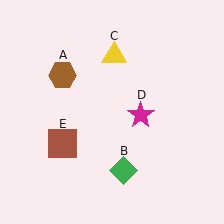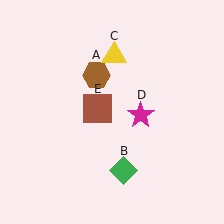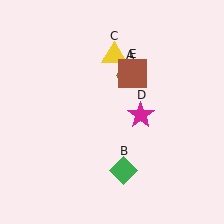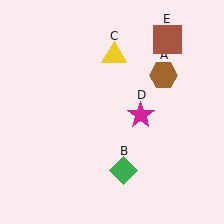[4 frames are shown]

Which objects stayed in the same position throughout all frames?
Green diamond (object B) and yellow triangle (object C) and magenta star (object D) remained stationary.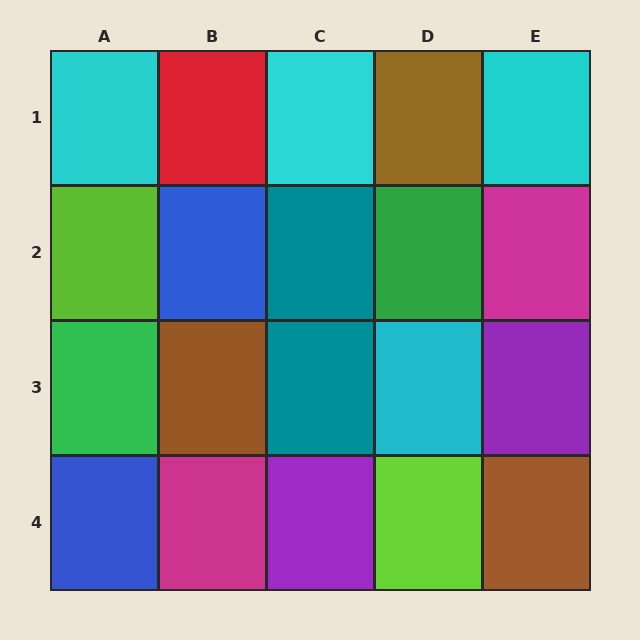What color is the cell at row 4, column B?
Magenta.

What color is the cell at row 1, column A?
Cyan.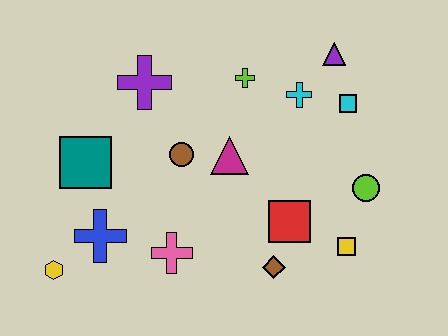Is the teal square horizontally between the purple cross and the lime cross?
No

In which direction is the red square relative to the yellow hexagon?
The red square is to the right of the yellow hexagon.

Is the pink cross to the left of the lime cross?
Yes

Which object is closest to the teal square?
The blue cross is closest to the teal square.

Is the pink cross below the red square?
Yes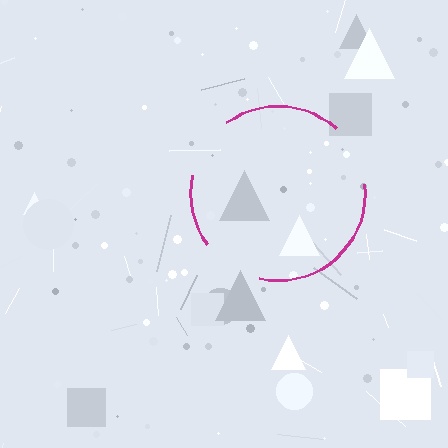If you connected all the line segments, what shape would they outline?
They would outline a circle.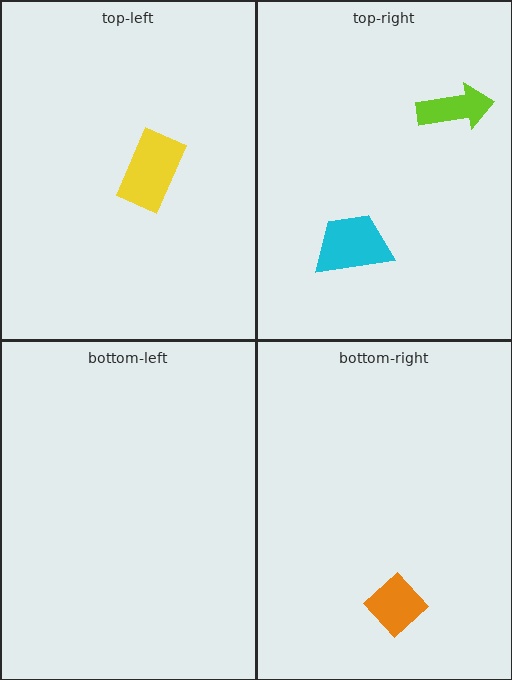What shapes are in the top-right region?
The cyan trapezoid, the lime arrow.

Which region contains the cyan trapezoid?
The top-right region.